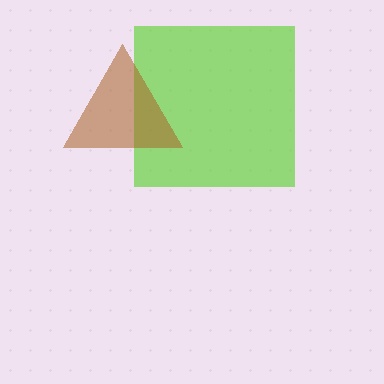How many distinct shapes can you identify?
There are 2 distinct shapes: a lime square, a brown triangle.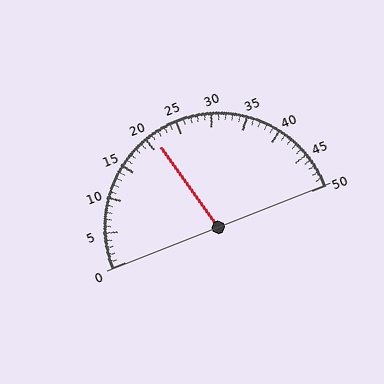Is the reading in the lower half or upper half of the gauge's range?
The reading is in the lower half of the range (0 to 50).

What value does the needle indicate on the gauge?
The needle indicates approximately 21.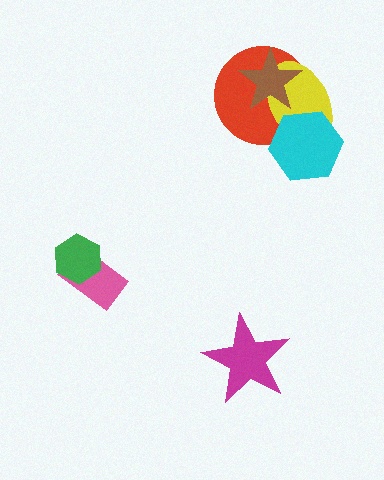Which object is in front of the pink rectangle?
The green hexagon is in front of the pink rectangle.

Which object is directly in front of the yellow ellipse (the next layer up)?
The cyan hexagon is directly in front of the yellow ellipse.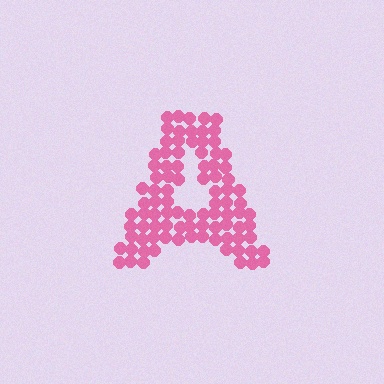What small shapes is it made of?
It is made of small circles.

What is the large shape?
The large shape is the letter A.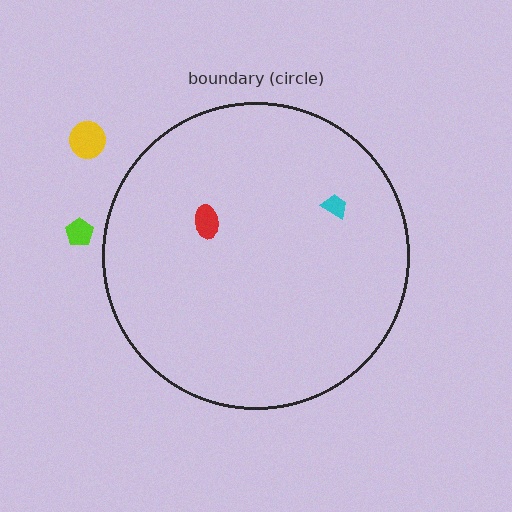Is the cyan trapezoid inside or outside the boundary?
Inside.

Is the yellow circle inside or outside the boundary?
Outside.